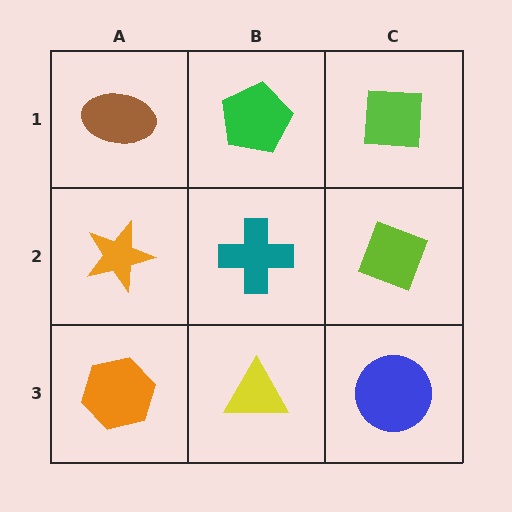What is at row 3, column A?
An orange hexagon.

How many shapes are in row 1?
3 shapes.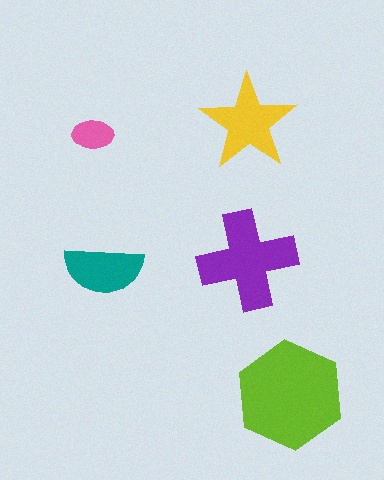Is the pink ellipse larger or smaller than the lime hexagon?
Smaller.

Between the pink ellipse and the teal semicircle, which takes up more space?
The teal semicircle.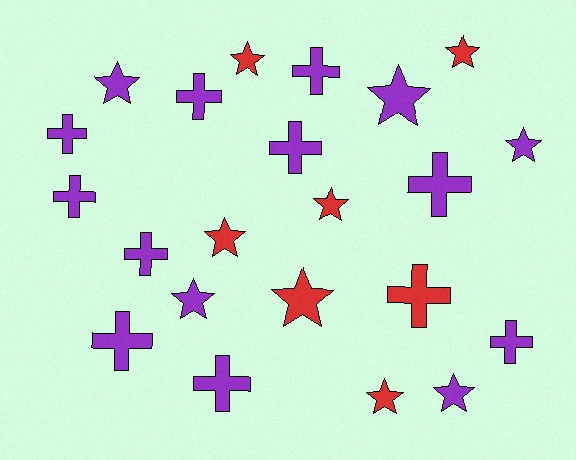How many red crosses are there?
There is 1 red cross.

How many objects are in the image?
There are 22 objects.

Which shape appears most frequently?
Cross, with 11 objects.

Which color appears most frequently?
Purple, with 15 objects.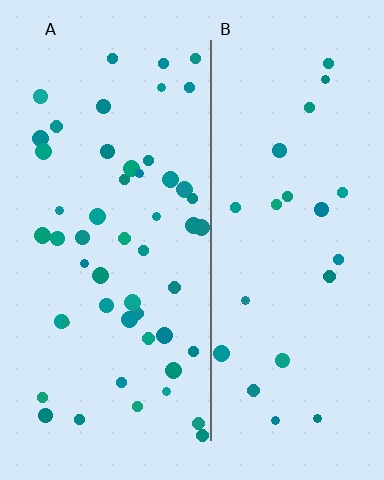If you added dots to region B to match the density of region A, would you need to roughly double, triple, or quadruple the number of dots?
Approximately double.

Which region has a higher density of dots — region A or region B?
A (the left).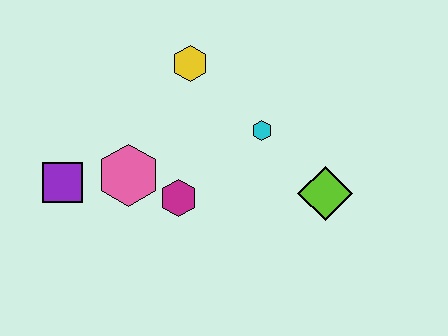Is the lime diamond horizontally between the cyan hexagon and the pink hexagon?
No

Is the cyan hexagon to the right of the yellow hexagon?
Yes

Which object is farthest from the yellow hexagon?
The lime diamond is farthest from the yellow hexagon.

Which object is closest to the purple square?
The pink hexagon is closest to the purple square.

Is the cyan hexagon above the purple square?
Yes